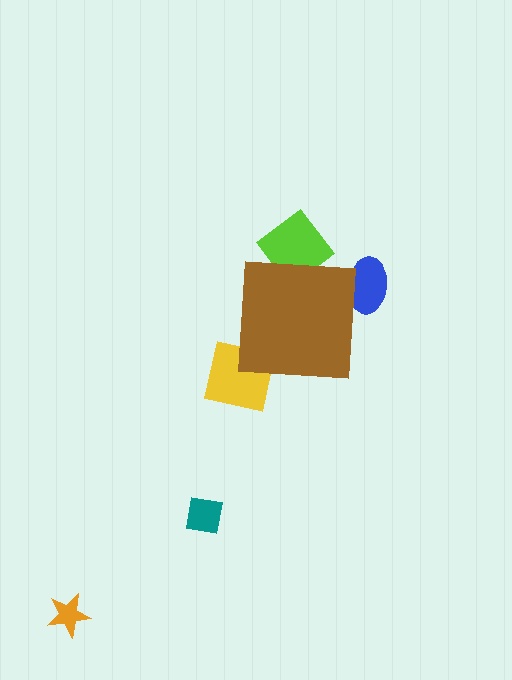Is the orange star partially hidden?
No, the orange star is fully visible.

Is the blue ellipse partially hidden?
Yes, the blue ellipse is partially hidden behind the brown square.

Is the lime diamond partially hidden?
Yes, the lime diamond is partially hidden behind the brown square.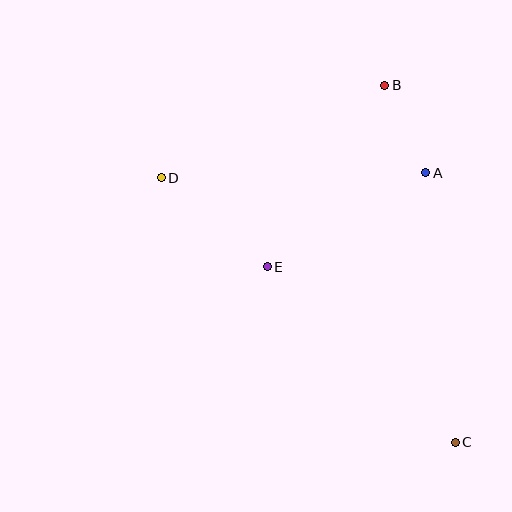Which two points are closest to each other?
Points A and B are closest to each other.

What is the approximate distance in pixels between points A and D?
The distance between A and D is approximately 264 pixels.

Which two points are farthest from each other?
Points C and D are farthest from each other.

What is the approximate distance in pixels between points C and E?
The distance between C and E is approximately 258 pixels.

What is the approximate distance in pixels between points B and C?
The distance between B and C is approximately 364 pixels.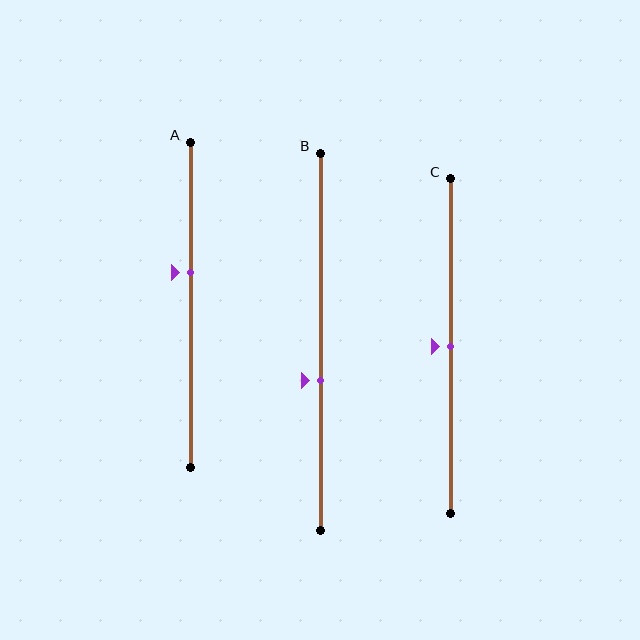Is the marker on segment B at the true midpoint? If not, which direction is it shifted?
No, the marker on segment B is shifted downward by about 10% of the segment length.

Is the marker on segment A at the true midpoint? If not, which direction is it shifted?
No, the marker on segment A is shifted upward by about 10% of the segment length.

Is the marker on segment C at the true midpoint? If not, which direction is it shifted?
Yes, the marker on segment C is at the true midpoint.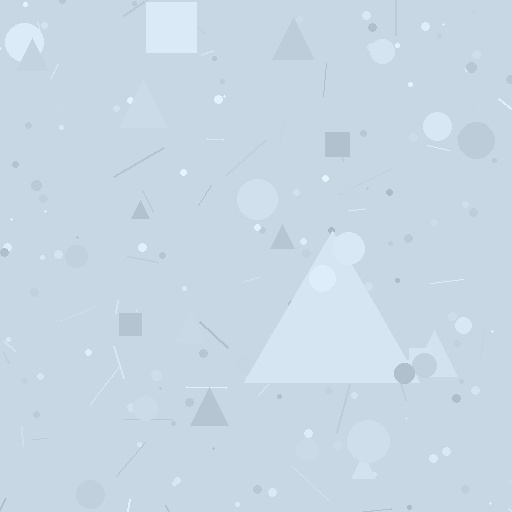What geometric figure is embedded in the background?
A triangle is embedded in the background.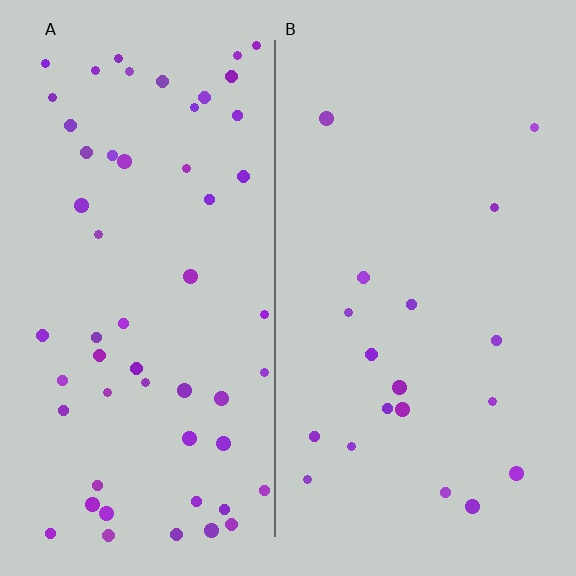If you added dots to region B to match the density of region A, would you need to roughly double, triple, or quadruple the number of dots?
Approximately triple.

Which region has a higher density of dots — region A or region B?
A (the left).